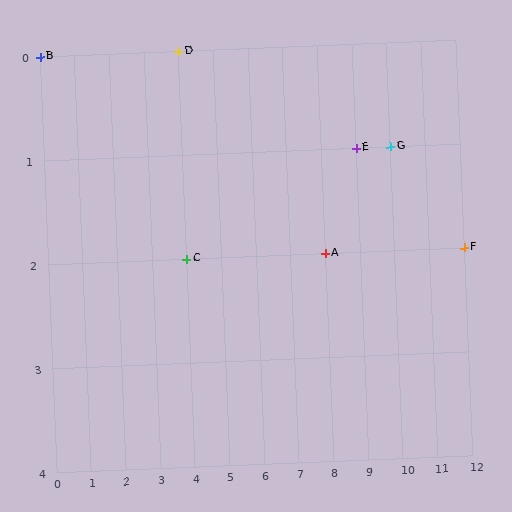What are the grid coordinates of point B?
Point B is at grid coordinates (0, 0).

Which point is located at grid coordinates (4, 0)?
Point D is at (4, 0).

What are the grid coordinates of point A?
Point A is at grid coordinates (8, 2).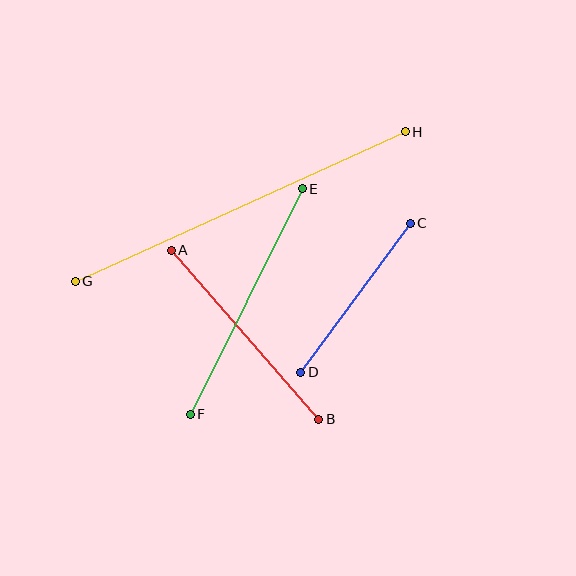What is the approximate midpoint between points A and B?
The midpoint is at approximately (245, 335) pixels.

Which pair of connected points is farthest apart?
Points G and H are farthest apart.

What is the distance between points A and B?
The distance is approximately 224 pixels.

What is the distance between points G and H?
The distance is approximately 362 pixels.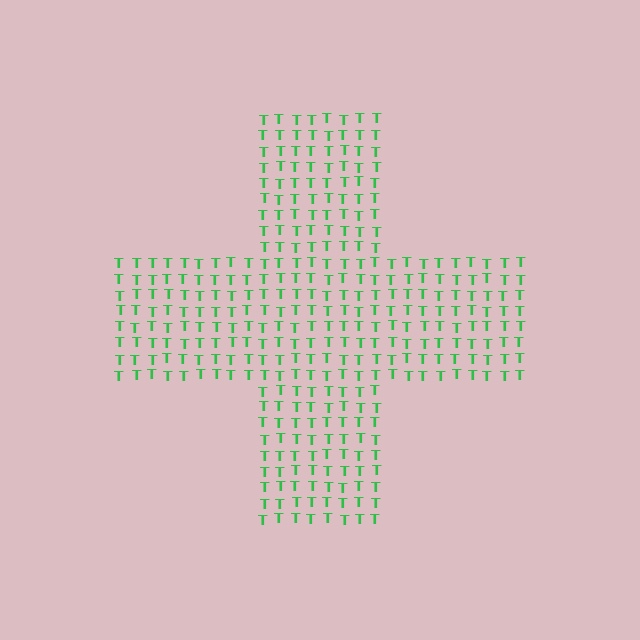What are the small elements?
The small elements are letter T's.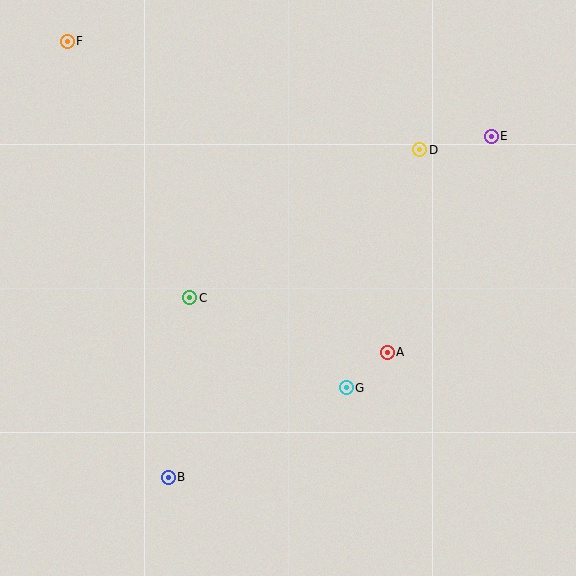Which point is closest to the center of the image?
Point C at (190, 298) is closest to the center.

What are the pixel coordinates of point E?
Point E is at (491, 136).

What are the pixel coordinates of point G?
Point G is at (346, 388).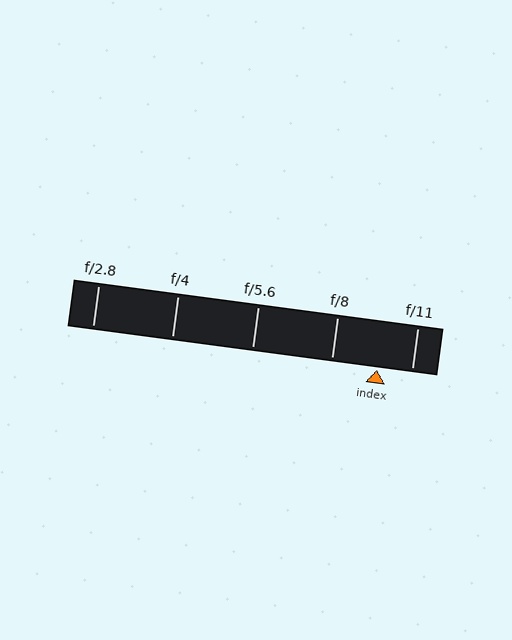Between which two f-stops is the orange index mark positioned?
The index mark is between f/8 and f/11.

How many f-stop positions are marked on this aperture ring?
There are 5 f-stop positions marked.